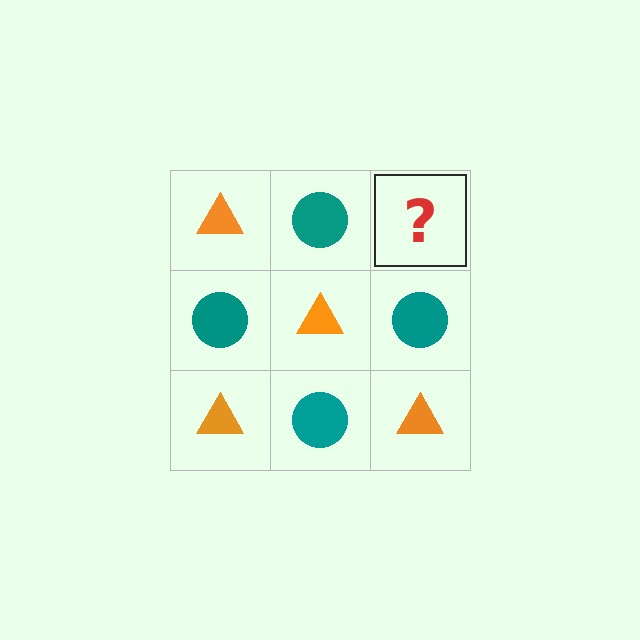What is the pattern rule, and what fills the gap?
The rule is that it alternates orange triangle and teal circle in a checkerboard pattern. The gap should be filled with an orange triangle.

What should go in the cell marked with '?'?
The missing cell should contain an orange triangle.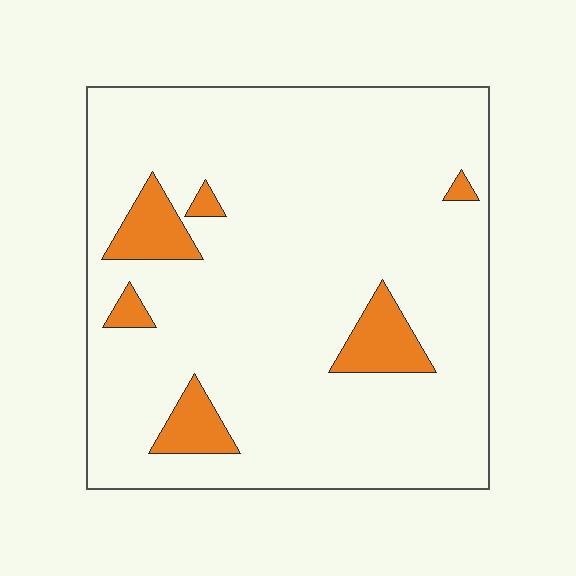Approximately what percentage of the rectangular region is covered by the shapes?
Approximately 10%.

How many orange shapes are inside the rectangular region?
6.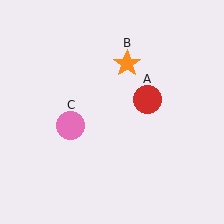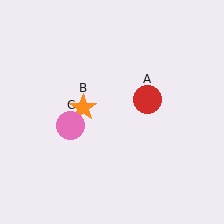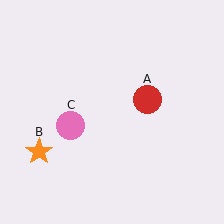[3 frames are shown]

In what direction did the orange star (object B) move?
The orange star (object B) moved down and to the left.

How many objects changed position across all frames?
1 object changed position: orange star (object B).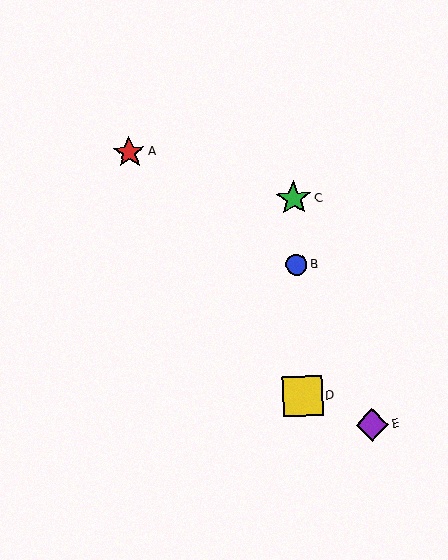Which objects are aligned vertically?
Objects B, C, D are aligned vertically.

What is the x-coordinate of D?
Object D is at x≈302.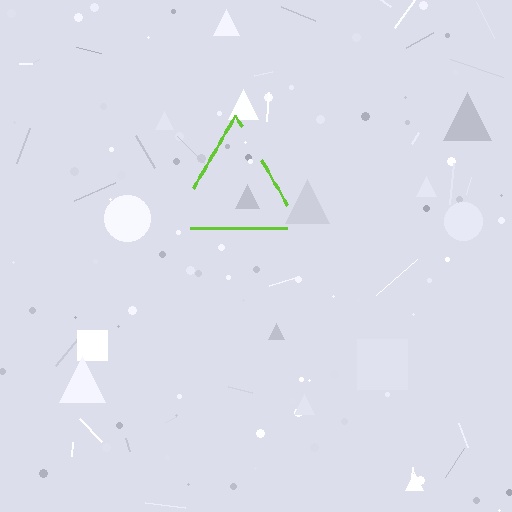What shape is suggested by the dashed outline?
The dashed outline suggests a triangle.